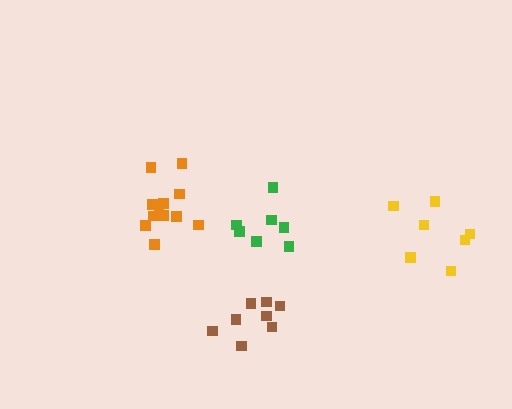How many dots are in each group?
Group 1: 12 dots, Group 2: 8 dots, Group 3: 7 dots, Group 4: 7 dots (34 total).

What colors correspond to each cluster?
The clusters are colored: orange, brown, yellow, green.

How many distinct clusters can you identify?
There are 4 distinct clusters.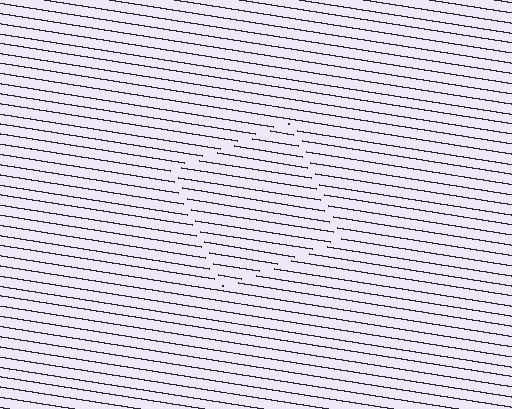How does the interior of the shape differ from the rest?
The interior of the shape contains the same grating, shifted by half a period — the contour is defined by the phase discontinuity where line-ends from the inner and outer gratings abut.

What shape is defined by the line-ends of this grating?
An illusory square. The interior of the shape contains the same grating, shifted by half a period — the contour is defined by the phase discontinuity where line-ends from the inner and outer gratings abut.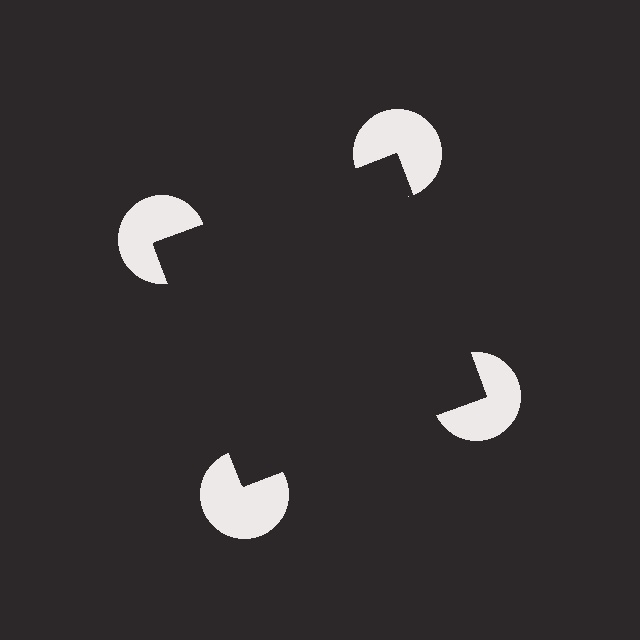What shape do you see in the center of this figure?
An illusory square — its edges are inferred from the aligned wedge cuts in the pac-man discs, not physically drawn.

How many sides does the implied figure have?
4 sides.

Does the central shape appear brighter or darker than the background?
It typically appears slightly darker than the background, even though no actual brightness change is drawn.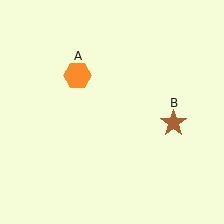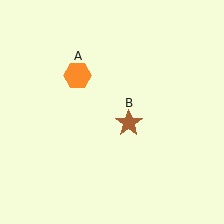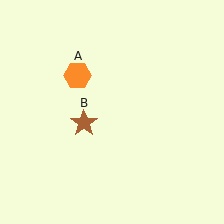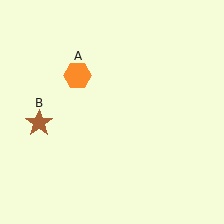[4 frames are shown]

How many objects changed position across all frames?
1 object changed position: brown star (object B).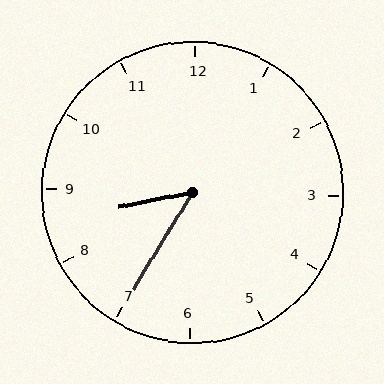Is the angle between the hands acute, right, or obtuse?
It is acute.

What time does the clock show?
8:35.